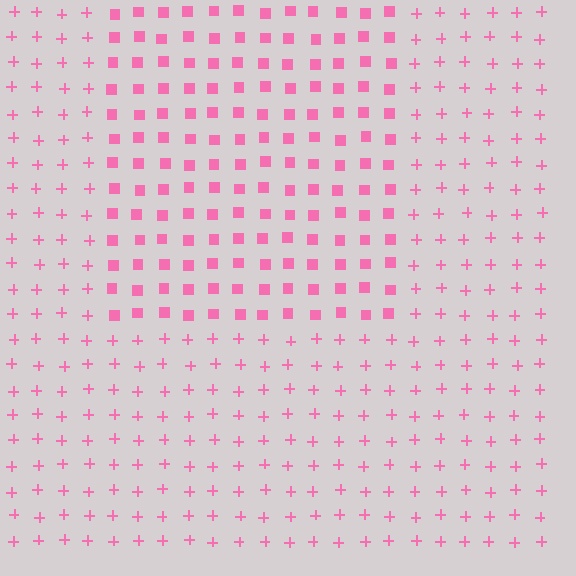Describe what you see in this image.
The image is filled with small pink elements arranged in a uniform grid. A rectangle-shaped region contains squares, while the surrounding area contains plus signs. The boundary is defined purely by the change in element shape.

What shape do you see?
I see a rectangle.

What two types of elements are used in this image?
The image uses squares inside the rectangle region and plus signs outside it.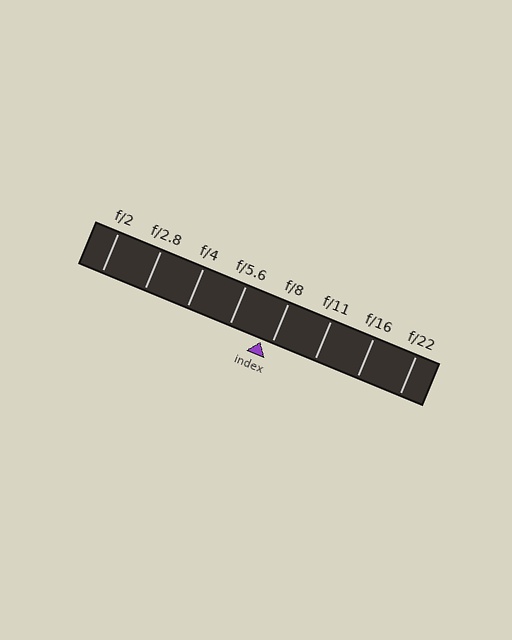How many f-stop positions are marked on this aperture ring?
There are 8 f-stop positions marked.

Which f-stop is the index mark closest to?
The index mark is closest to f/8.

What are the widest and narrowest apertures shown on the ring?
The widest aperture shown is f/2 and the narrowest is f/22.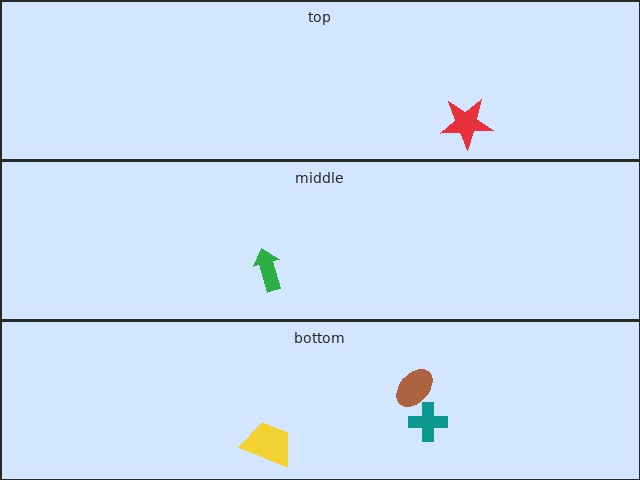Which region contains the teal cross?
The bottom region.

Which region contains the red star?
The top region.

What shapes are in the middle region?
The green arrow.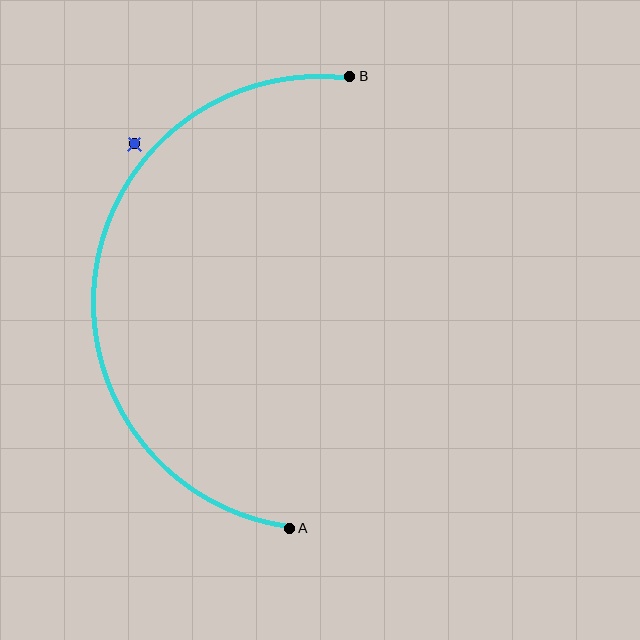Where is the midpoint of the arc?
The arc midpoint is the point on the curve farthest from the straight line joining A and B. It sits to the left of that line.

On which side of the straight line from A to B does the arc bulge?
The arc bulges to the left of the straight line connecting A and B.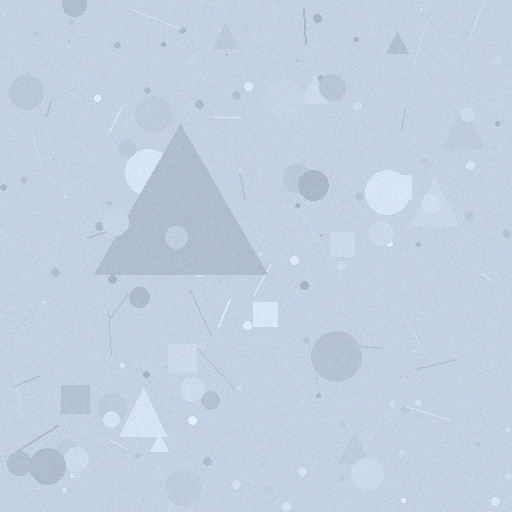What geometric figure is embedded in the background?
A triangle is embedded in the background.